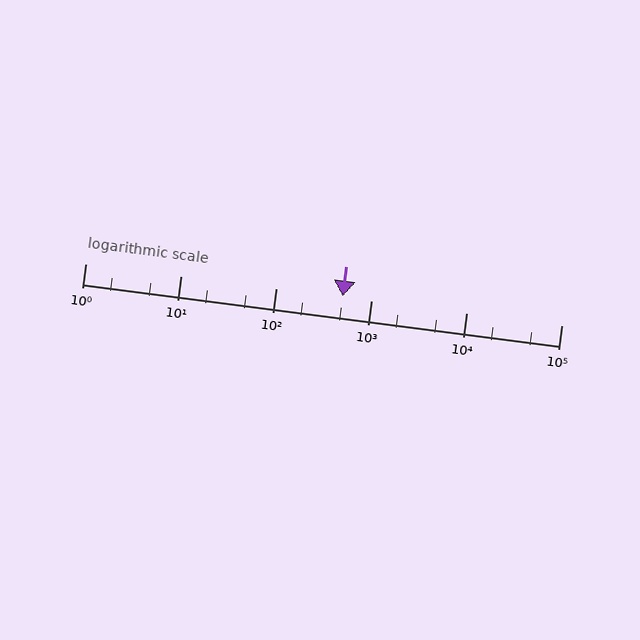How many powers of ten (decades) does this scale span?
The scale spans 5 decades, from 1 to 100000.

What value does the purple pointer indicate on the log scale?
The pointer indicates approximately 500.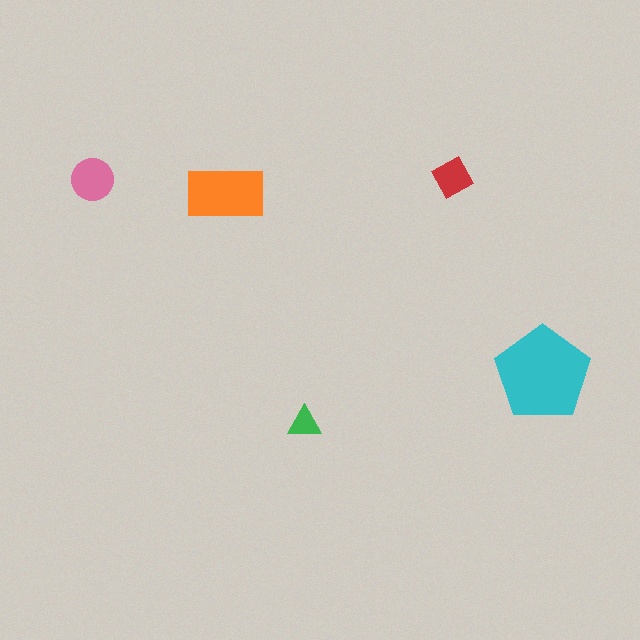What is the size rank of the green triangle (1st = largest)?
5th.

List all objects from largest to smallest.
The cyan pentagon, the orange rectangle, the pink circle, the red square, the green triangle.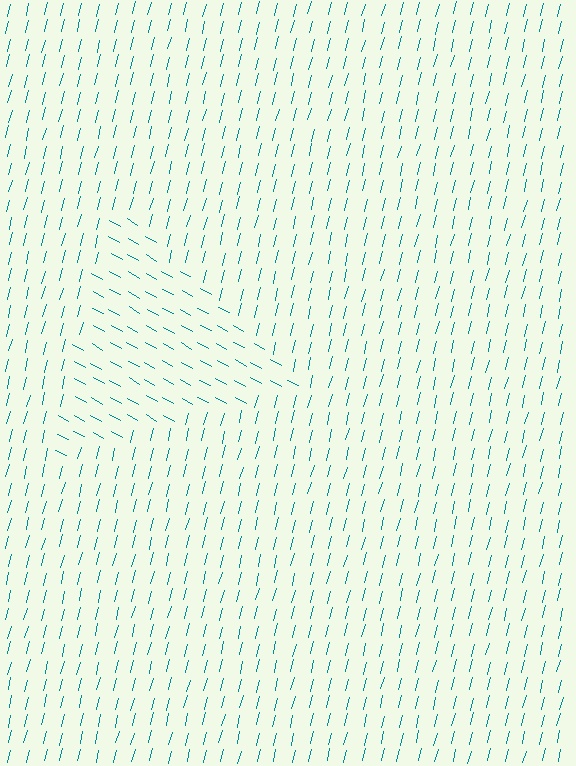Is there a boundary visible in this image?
Yes, there is a texture boundary formed by a change in line orientation.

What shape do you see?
I see a triangle.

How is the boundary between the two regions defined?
The boundary is defined purely by a change in line orientation (approximately 75 degrees difference). All lines are the same color and thickness.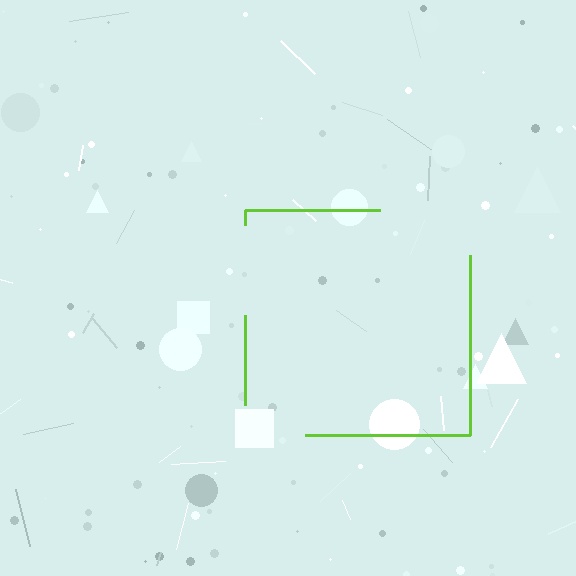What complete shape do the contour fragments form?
The contour fragments form a square.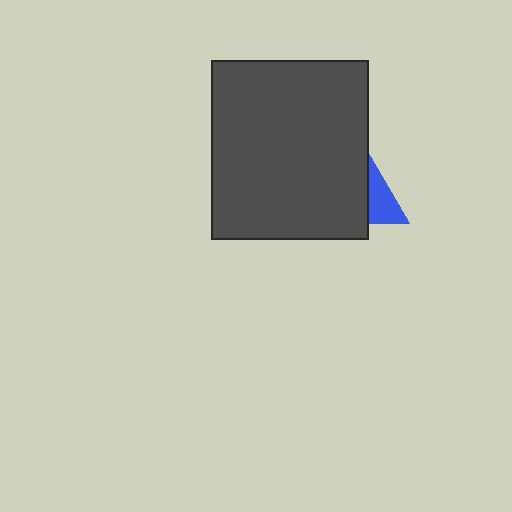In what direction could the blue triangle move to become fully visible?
The blue triangle could move right. That would shift it out from behind the dark gray rectangle entirely.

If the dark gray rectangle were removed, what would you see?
You would see the complete blue triangle.